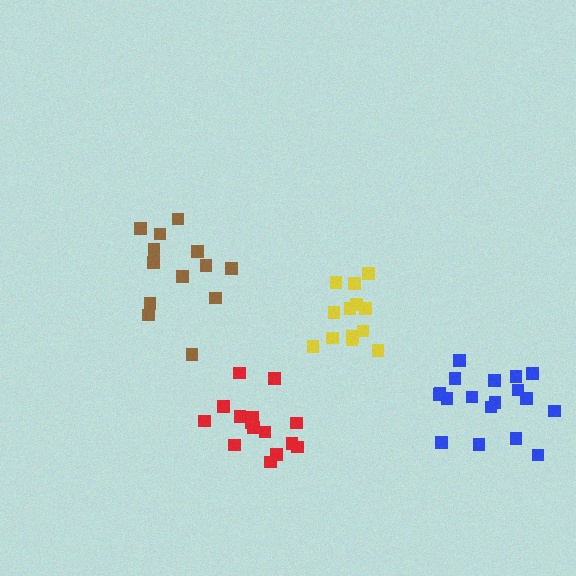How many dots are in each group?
Group 1: 18 dots, Group 2: 13 dots, Group 3: 13 dots, Group 4: 15 dots (59 total).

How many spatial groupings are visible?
There are 4 spatial groupings.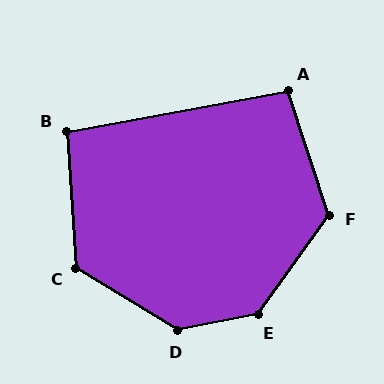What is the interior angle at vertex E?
Approximately 137 degrees (obtuse).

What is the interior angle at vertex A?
Approximately 98 degrees (obtuse).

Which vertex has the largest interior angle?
D, at approximately 137 degrees.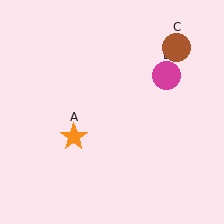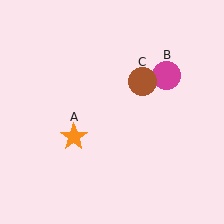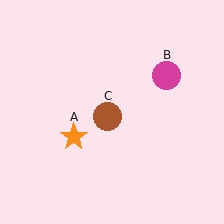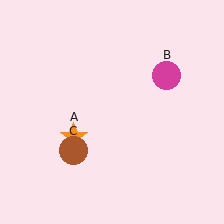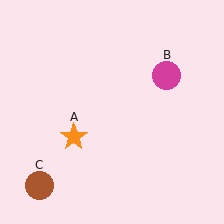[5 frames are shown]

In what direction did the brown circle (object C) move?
The brown circle (object C) moved down and to the left.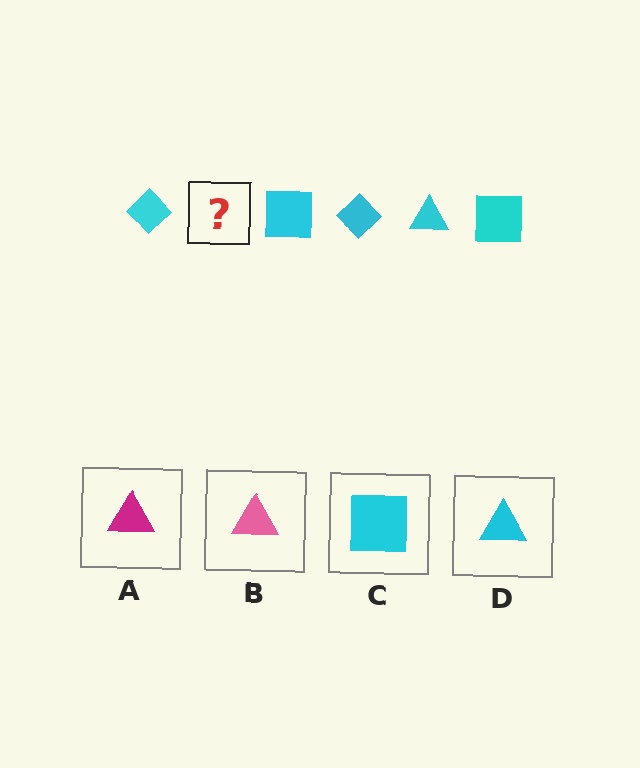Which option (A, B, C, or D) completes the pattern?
D.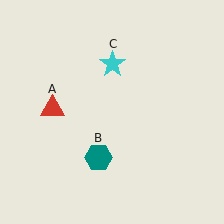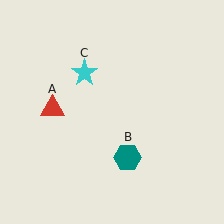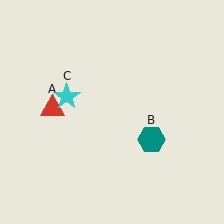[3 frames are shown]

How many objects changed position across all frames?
2 objects changed position: teal hexagon (object B), cyan star (object C).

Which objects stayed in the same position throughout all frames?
Red triangle (object A) remained stationary.